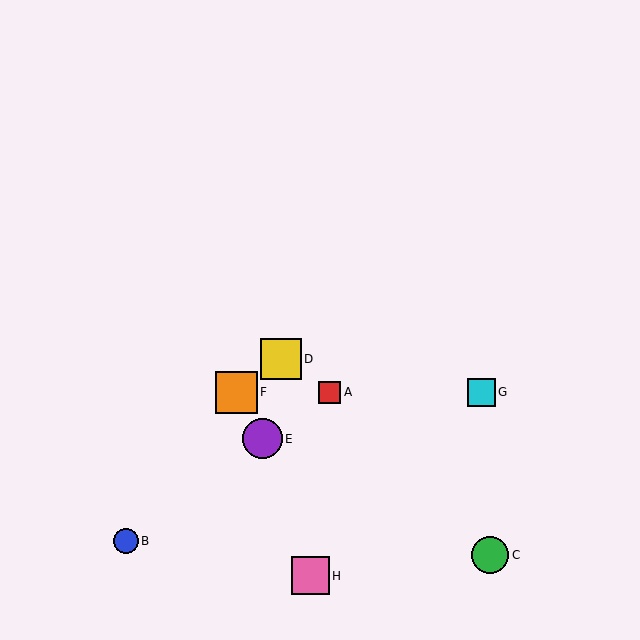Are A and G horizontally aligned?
Yes, both are at y≈392.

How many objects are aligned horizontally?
3 objects (A, F, G) are aligned horizontally.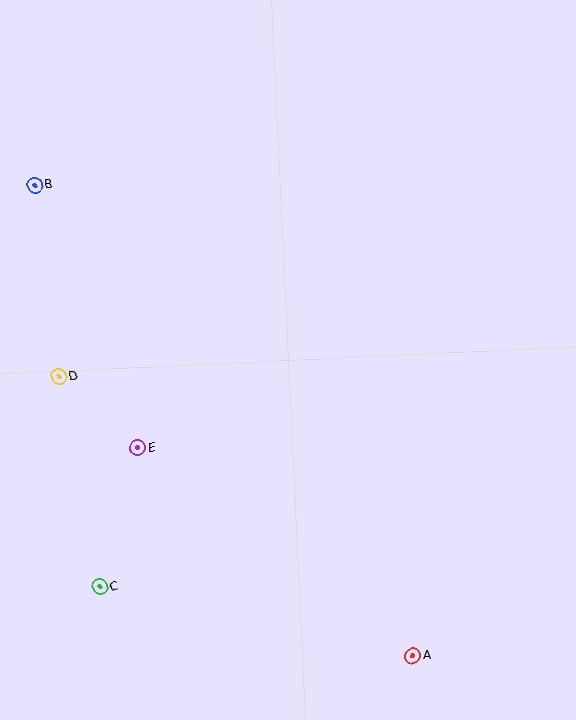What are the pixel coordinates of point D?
Point D is at (59, 377).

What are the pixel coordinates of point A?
Point A is at (413, 656).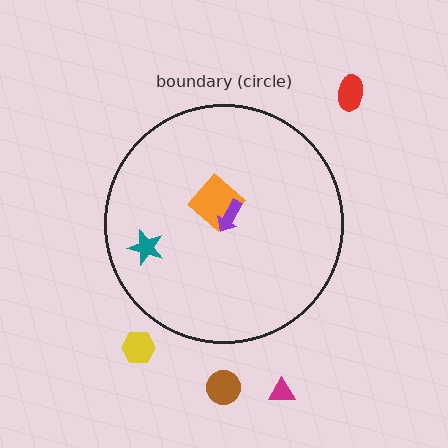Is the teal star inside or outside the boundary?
Inside.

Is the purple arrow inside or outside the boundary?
Inside.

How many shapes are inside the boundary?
3 inside, 4 outside.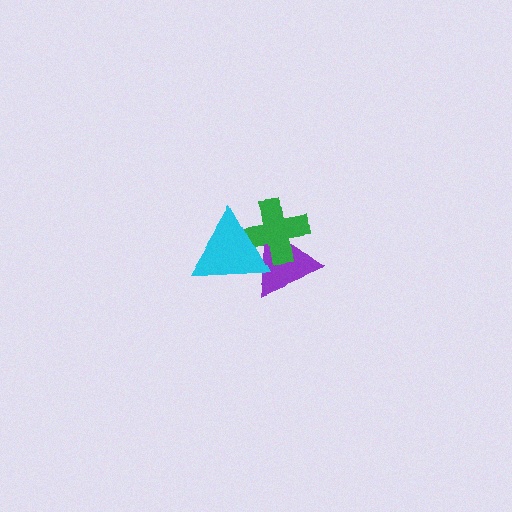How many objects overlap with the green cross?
2 objects overlap with the green cross.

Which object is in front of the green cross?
The cyan triangle is in front of the green cross.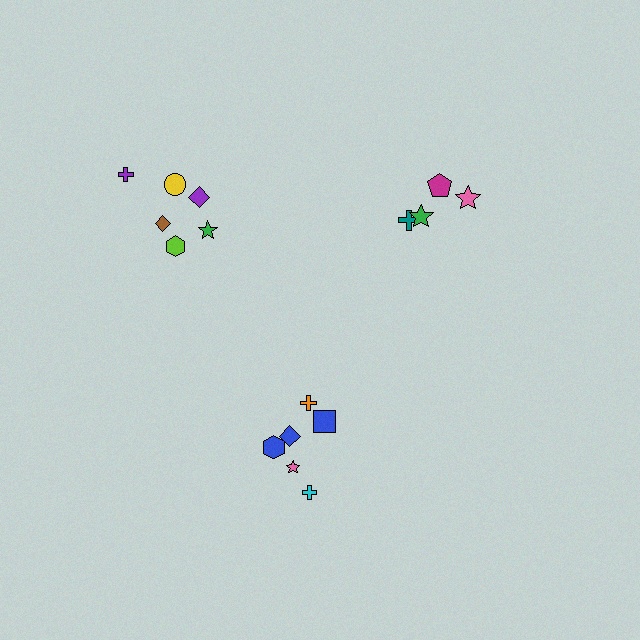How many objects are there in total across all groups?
There are 16 objects.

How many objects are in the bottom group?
There are 6 objects.